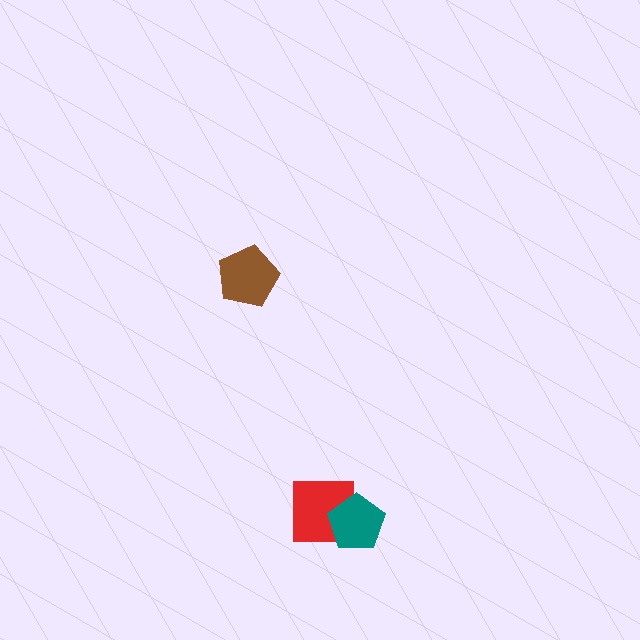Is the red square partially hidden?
Yes, it is partially covered by another shape.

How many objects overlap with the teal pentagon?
1 object overlaps with the teal pentagon.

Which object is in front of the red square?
The teal pentagon is in front of the red square.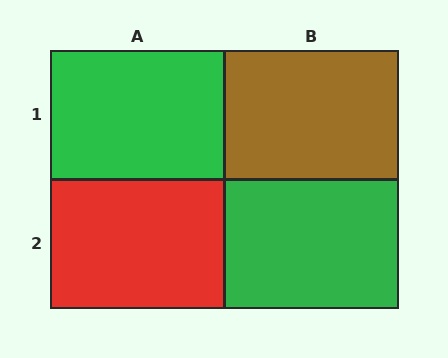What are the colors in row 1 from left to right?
Green, brown.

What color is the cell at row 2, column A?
Red.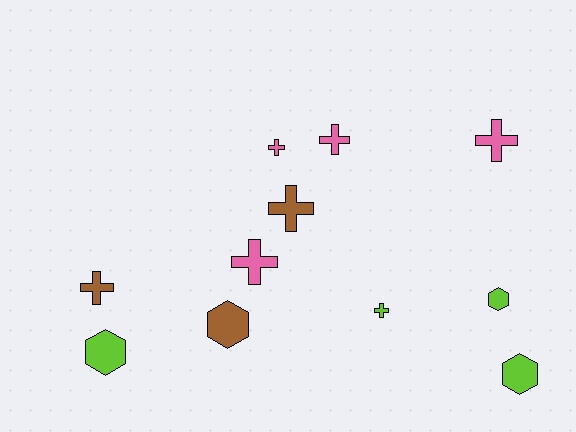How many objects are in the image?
There are 11 objects.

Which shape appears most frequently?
Cross, with 7 objects.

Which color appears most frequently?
Pink, with 4 objects.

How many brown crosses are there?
There are 2 brown crosses.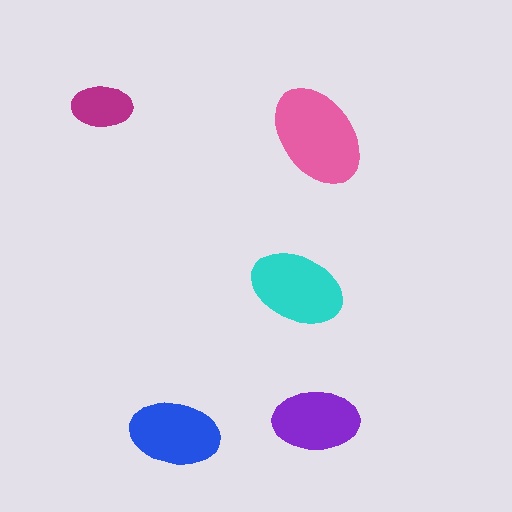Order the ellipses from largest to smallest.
the pink one, the cyan one, the blue one, the purple one, the magenta one.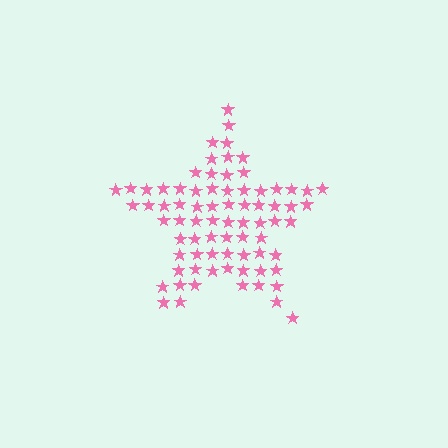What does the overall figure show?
The overall figure shows a star.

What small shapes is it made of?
It is made of small stars.